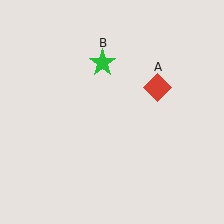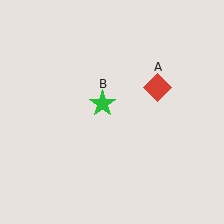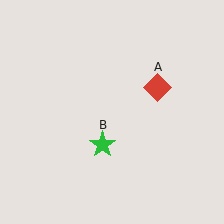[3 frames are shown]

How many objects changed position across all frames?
1 object changed position: green star (object B).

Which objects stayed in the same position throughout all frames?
Red diamond (object A) remained stationary.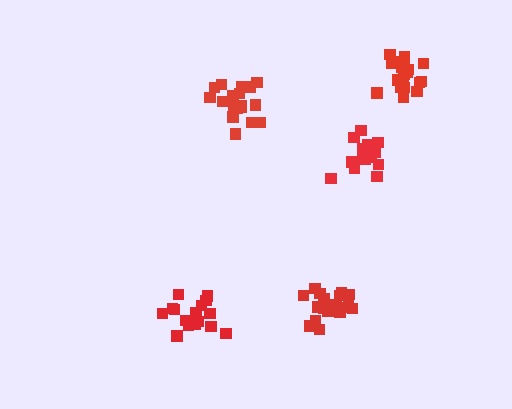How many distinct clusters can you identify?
There are 5 distinct clusters.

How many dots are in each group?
Group 1: 20 dots, Group 2: 20 dots, Group 3: 17 dots, Group 4: 20 dots, Group 5: 20 dots (97 total).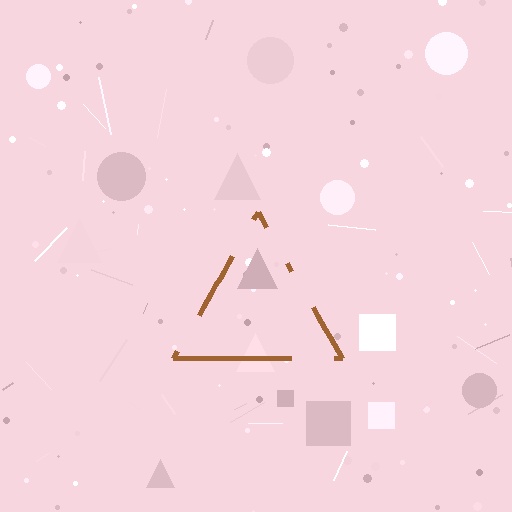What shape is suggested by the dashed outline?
The dashed outline suggests a triangle.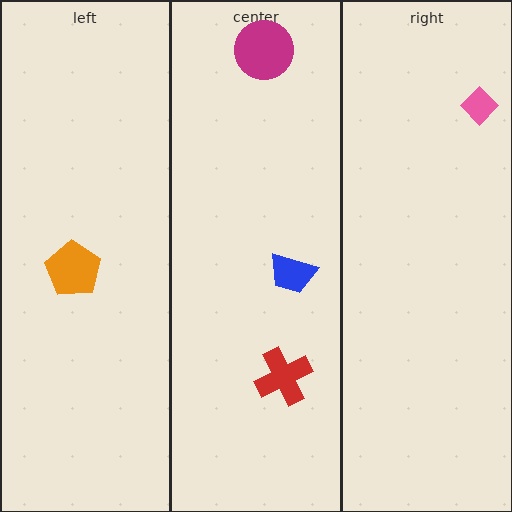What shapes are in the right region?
The pink diamond.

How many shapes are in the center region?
3.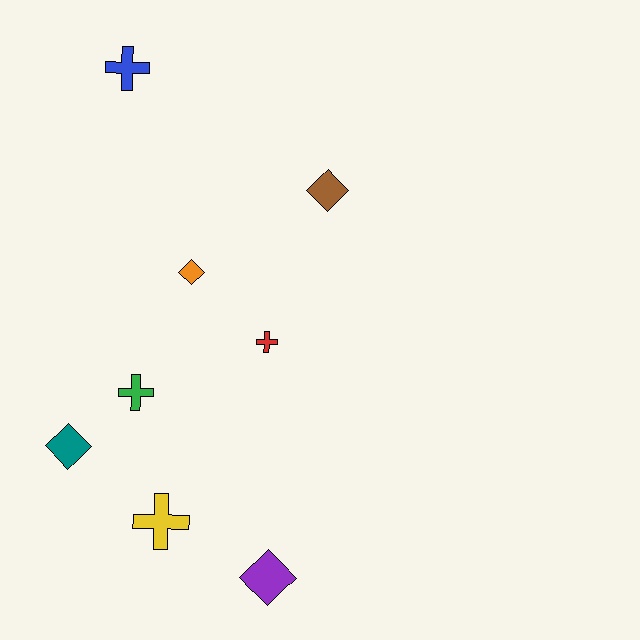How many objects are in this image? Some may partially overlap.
There are 8 objects.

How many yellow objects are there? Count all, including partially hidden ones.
There is 1 yellow object.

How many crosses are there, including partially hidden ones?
There are 4 crosses.